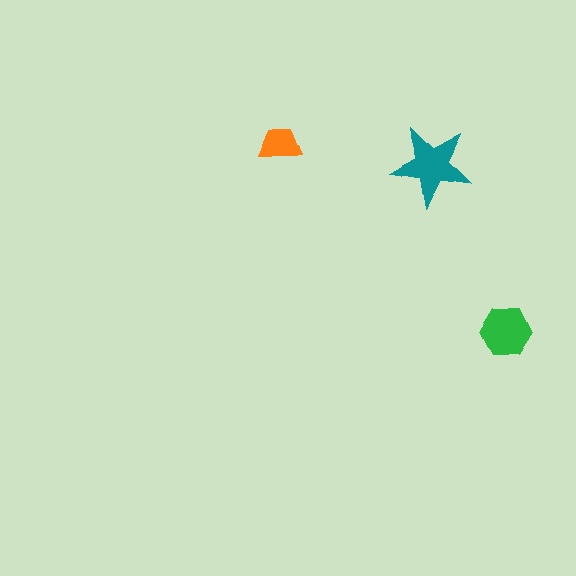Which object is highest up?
The orange trapezoid is topmost.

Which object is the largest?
The teal star.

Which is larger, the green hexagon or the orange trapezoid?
The green hexagon.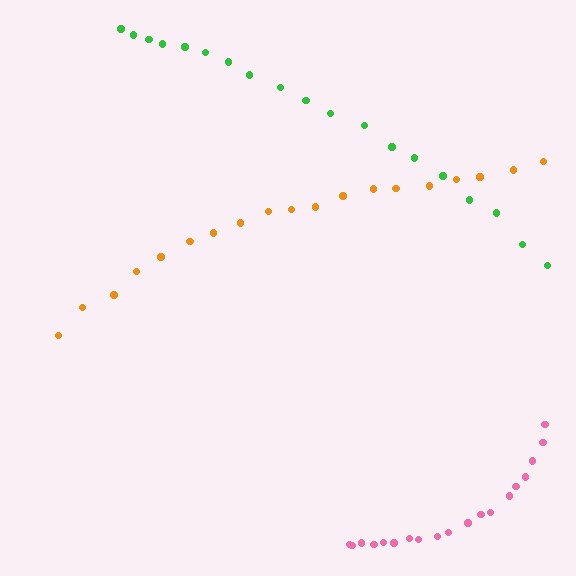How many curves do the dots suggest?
There are 3 distinct paths.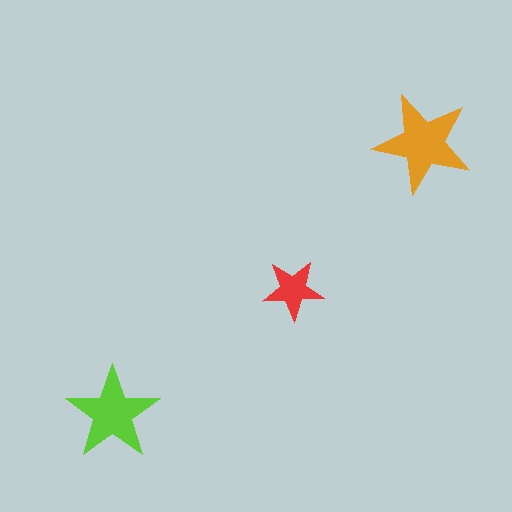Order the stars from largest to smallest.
the orange one, the lime one, the red one.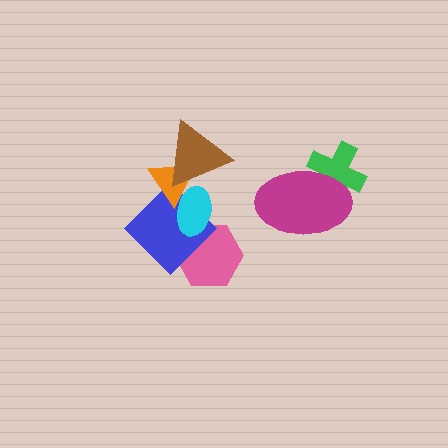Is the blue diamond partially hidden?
Yes, it is partially covered by another shape.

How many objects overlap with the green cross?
1 object overlaps with the green cross.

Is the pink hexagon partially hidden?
Yes, it is partially covered by another shape.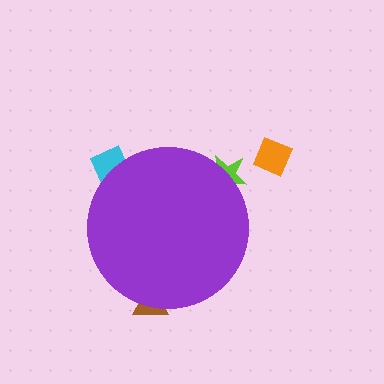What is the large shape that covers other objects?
A purple circle.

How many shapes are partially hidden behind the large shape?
3 shapes are partially hidden.